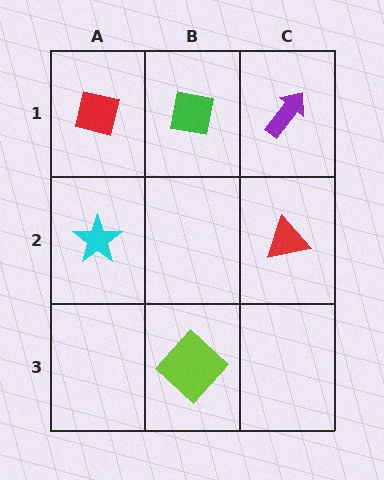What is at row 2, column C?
A red triangle.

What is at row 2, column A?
A cyan star.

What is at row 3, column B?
A lime diamond.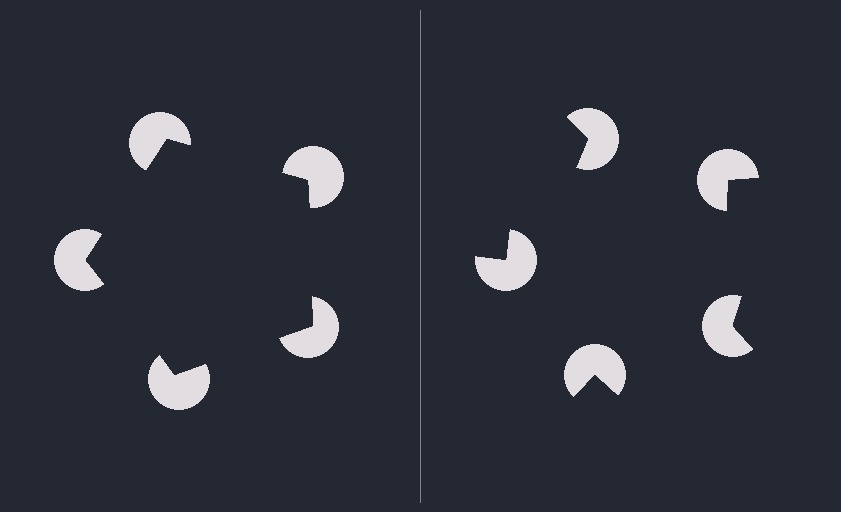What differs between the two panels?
The pac-man discs are positioned identically on both sides; only the wedge orientations differ. On the left they align to a pentagon; on the right they are misaligned.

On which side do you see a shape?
An illusory pentagon appears on the left side. On the right side the wedge cuts are rotated, so no coherent shape forms.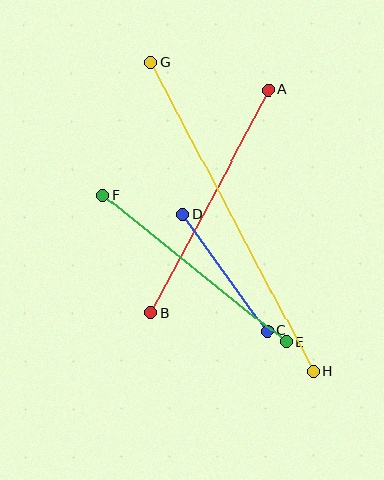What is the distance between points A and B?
The distance is approximately 252 pixels.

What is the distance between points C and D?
The distance is approximately 144 pixels.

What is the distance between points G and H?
The distance is approximately 349 pixels.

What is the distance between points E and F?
The distance is approximately 235 pixels.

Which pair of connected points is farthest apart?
Points G and H are farthest apart.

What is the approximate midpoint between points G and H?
The midpoint is at approximately (232, 217) pixels.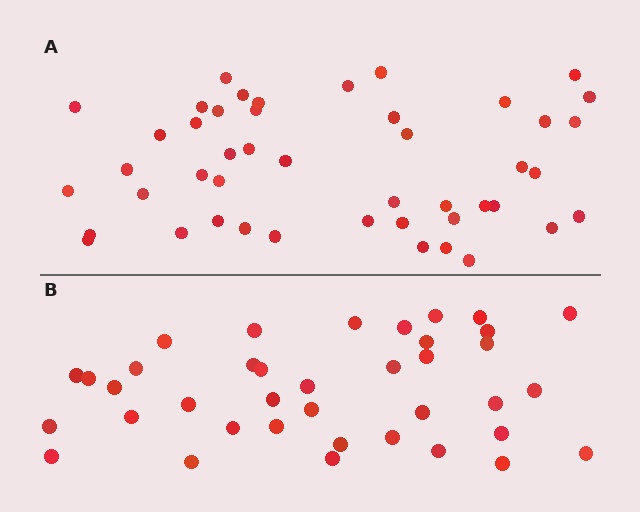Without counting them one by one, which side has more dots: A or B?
Region A (the top region) has more dots.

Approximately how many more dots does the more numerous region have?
Region A has roughly 8 or so more dots than region B.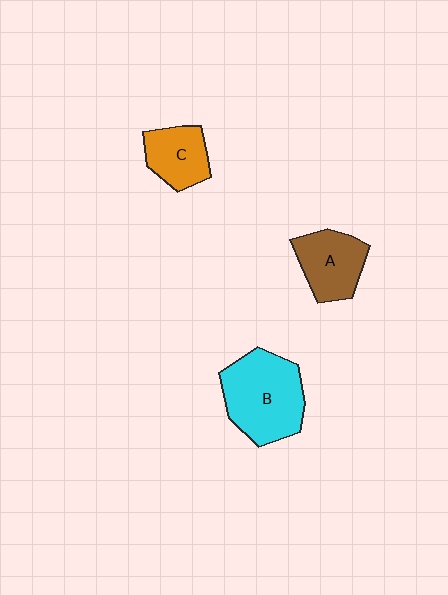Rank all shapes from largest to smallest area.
From largest to smallest: B (cyan), A (brown), C (orange).